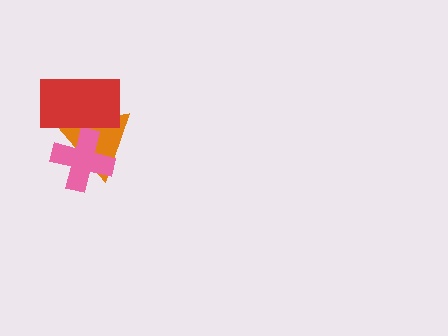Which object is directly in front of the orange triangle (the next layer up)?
The pink cross is directly in front of the orange triangle.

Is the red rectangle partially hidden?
No, no other shape covers it.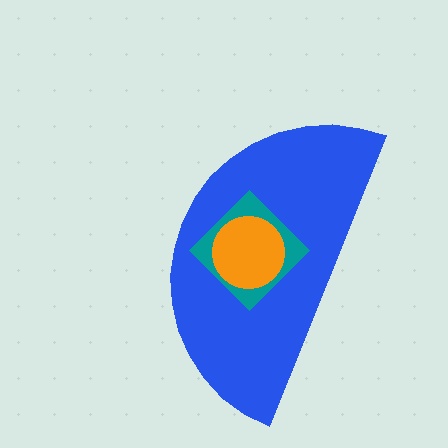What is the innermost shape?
The orange circle.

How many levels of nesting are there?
3.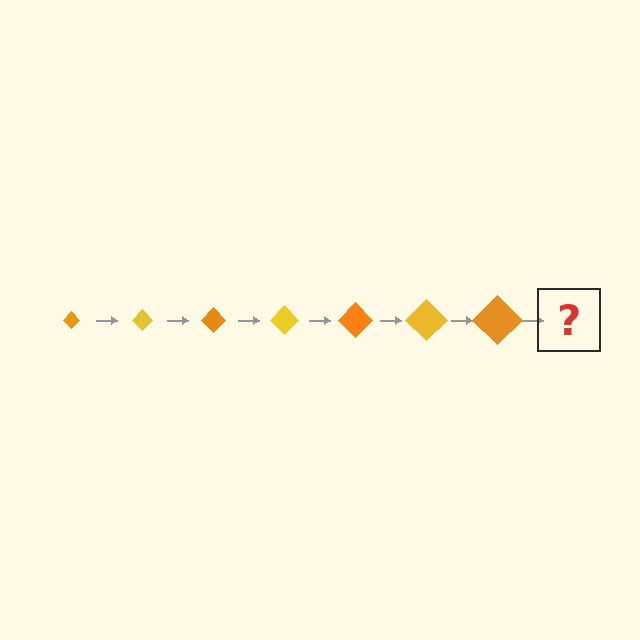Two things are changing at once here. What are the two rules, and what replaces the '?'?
The two rules are that the diamond grows larger each step and the color cycles through orange and yellow. The '?' should be a yellow diamond, larger than the previous one.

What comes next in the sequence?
The next element should be a yellow diamond, larger than the previous one.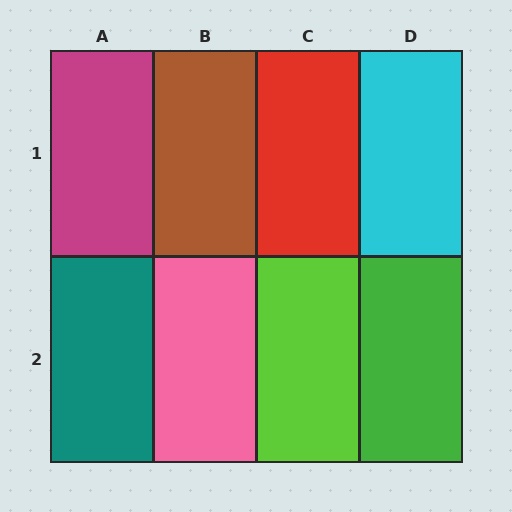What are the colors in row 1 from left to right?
Magenta, brown, red, cyan.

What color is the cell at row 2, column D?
Green.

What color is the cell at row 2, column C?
Lime.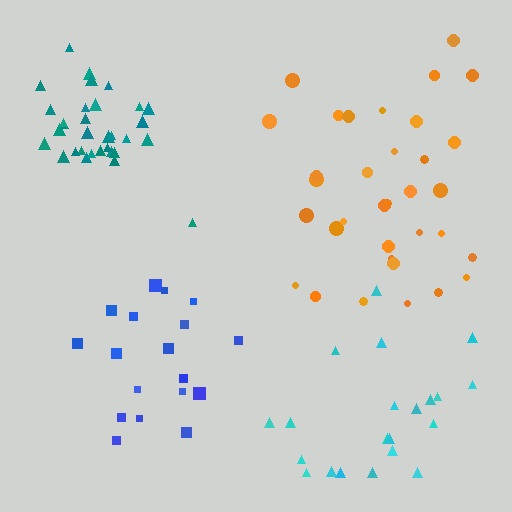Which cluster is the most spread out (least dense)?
Cyan.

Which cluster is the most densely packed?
Teal.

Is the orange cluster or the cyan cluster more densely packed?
Orange.